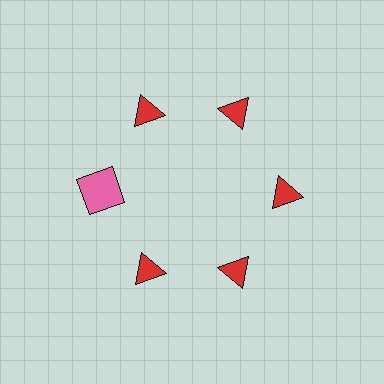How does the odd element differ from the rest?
It differs in both color (pink instead of red) and shape (square instead of triangle).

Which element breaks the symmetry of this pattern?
The pink square at roughly the 9 o'clock position breaks the symmetry. All other shapes are red triangles.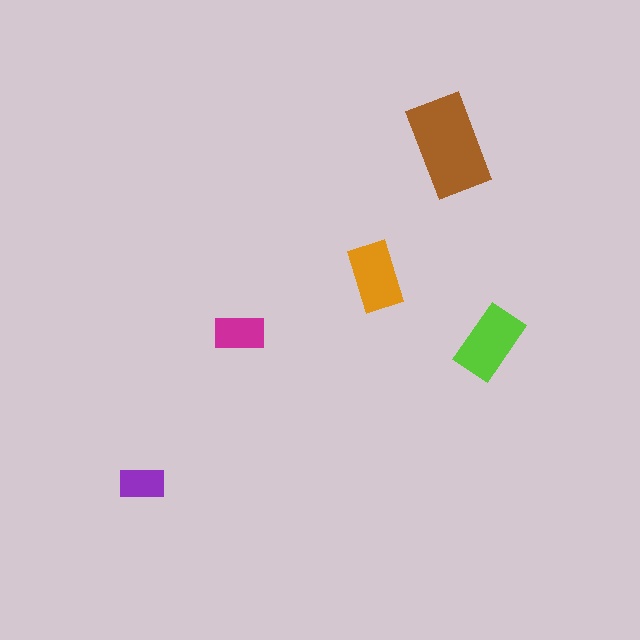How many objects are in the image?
There are 5 objects in the image.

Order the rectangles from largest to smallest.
the brown one, the lime one, the orange one, the magenta one, the purple one.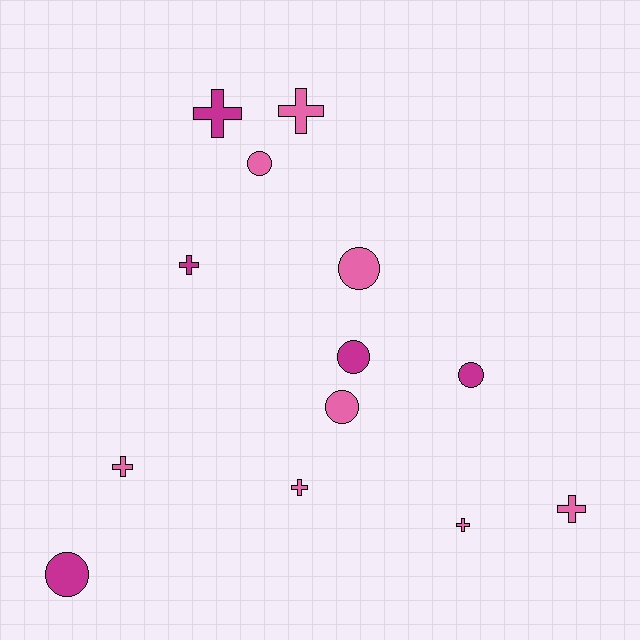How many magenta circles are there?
There are 3 magenta circles.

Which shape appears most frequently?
Cross, with 7 objects.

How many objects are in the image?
There are 13 objects.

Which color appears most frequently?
Pink, with 8 objects.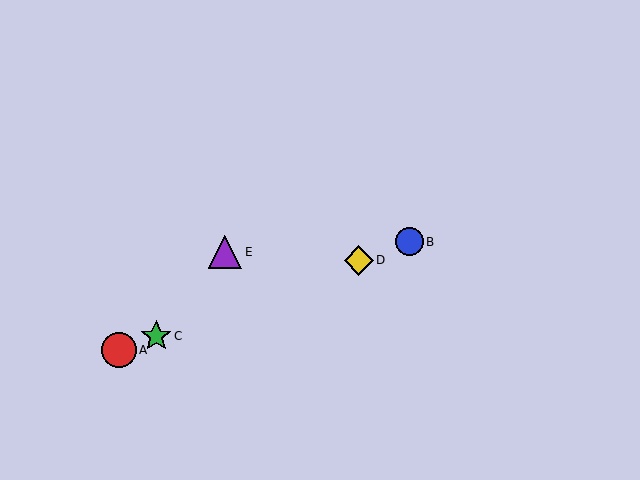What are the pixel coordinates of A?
Object A is at (119, 350).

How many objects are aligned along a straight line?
4 objects (A, B, C, D) are aligned along a straight line.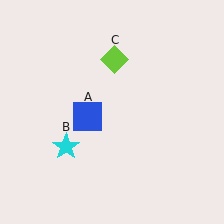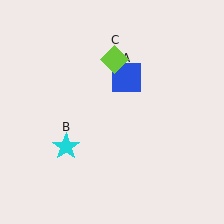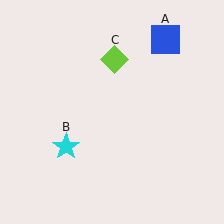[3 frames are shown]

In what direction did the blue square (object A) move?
The blue square (object A) moved up and to the right.